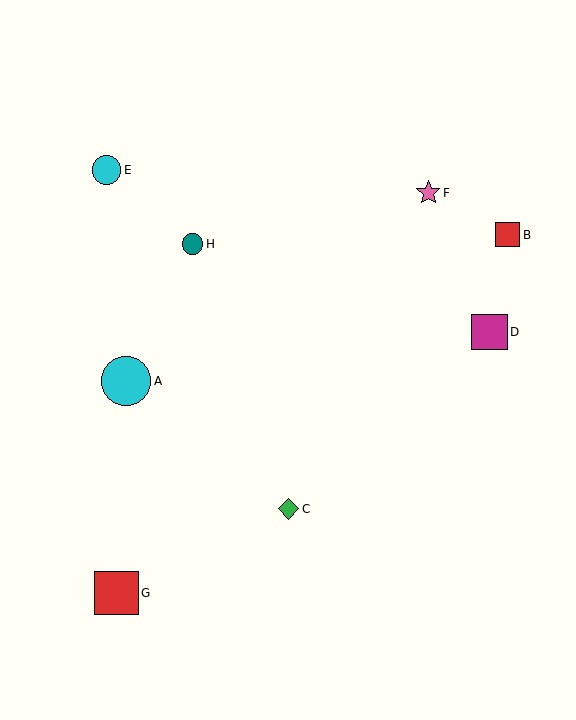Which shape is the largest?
The cyan circle (labeled A) is the largest.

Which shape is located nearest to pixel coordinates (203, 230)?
The teal circle (labeled H) at (192, 244) is nearest to that location.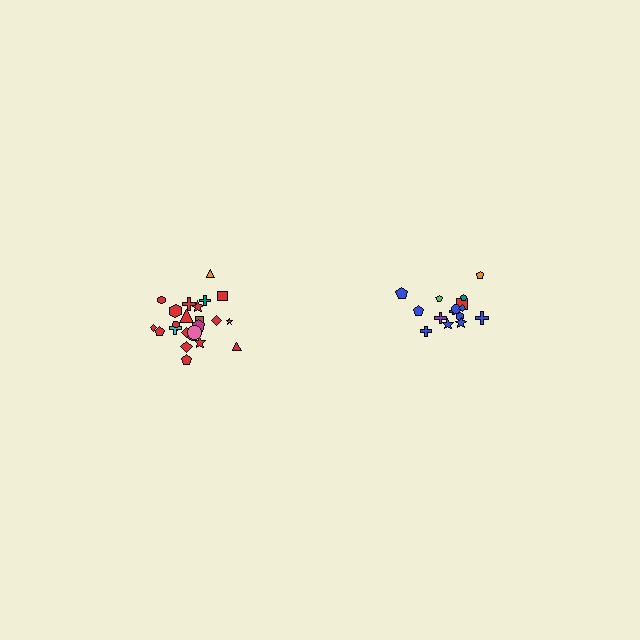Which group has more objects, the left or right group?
The left group.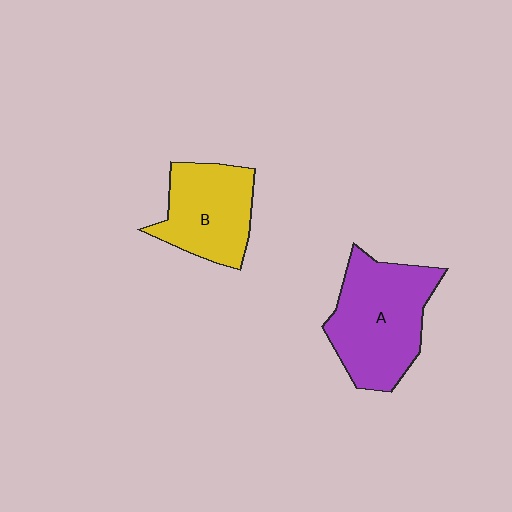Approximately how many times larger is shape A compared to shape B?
Approximately 1.3 times.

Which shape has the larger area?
Shape A (purple).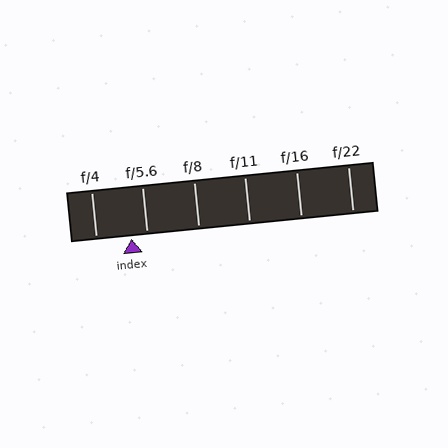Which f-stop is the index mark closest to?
The index mark is closest to f/5.6.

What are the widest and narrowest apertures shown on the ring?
The widest aperture shown is f/4 and the narrowest is f/22.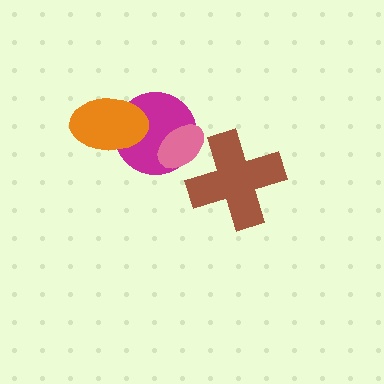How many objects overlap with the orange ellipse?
1 object overlaps with the orange ellipse.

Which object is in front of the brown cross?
The pink ellipse is in front of the brown cross.